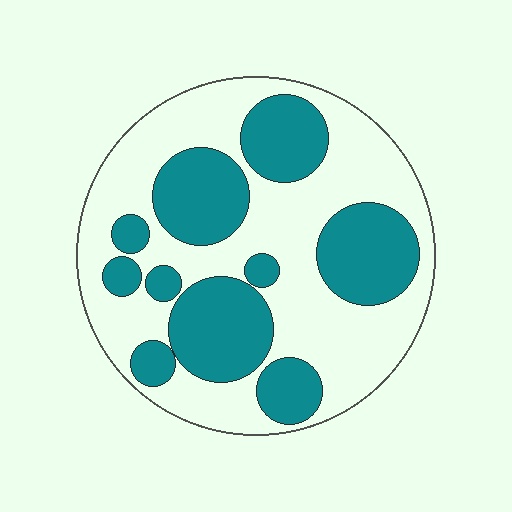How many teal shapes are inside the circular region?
10.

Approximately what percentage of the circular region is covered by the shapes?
Approximately 40%.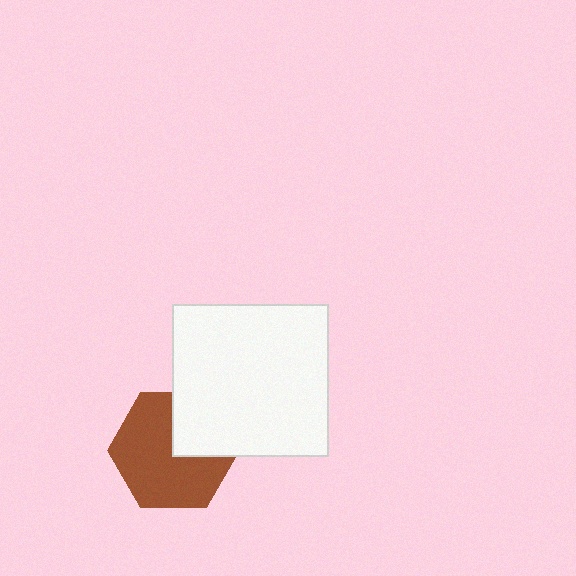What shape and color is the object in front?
The object in front is a white rectangle.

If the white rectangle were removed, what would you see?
You would see the complete brown hexagon.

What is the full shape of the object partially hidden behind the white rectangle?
The partially hidden object is a brown hexagon.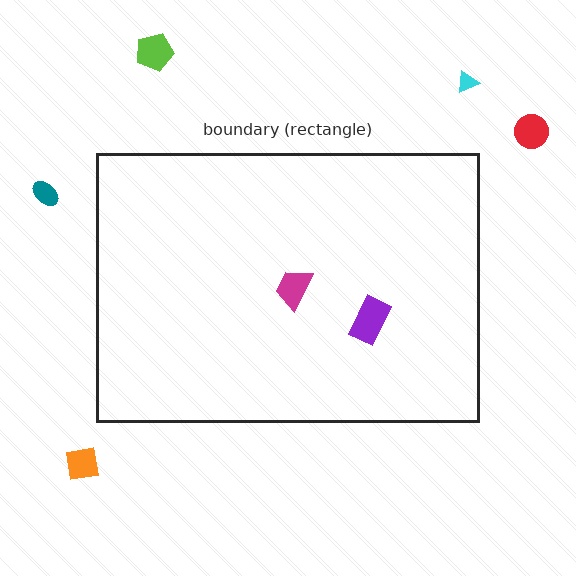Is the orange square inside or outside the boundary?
Outside.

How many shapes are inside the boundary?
2 inside, 5 outside.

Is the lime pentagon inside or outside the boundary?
Outside.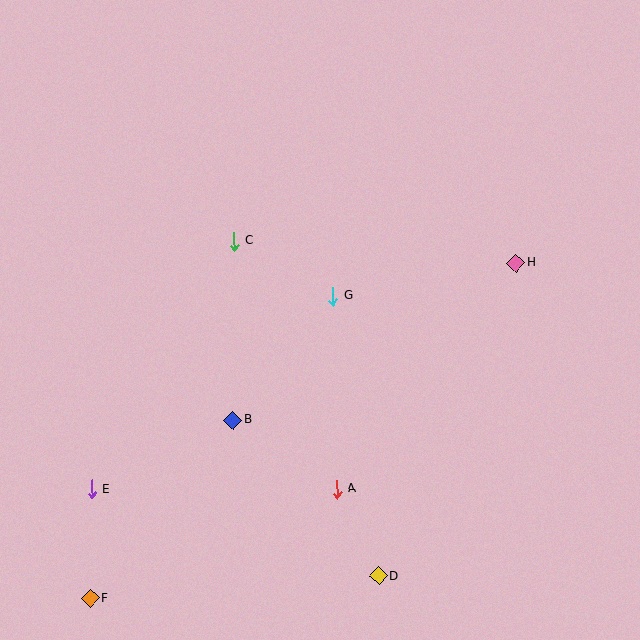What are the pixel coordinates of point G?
Point G is at (333, 296).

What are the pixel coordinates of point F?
Point F is at (90, 598).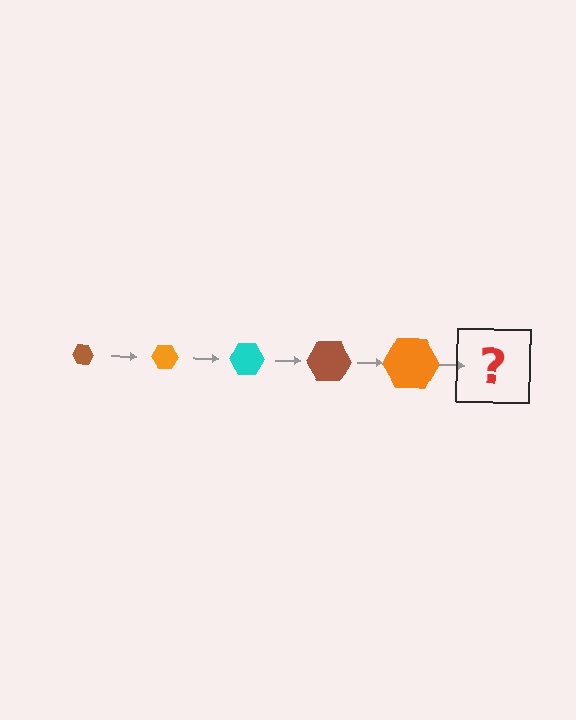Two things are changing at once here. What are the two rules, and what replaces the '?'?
The two rules are that the hexagon grows larger each step and the color cycles through brown, orange, and cyan. The '?' should be a cyan hexagon, larger than the previous one.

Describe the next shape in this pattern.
It should be a cyan hexagon, larger than the previous one.